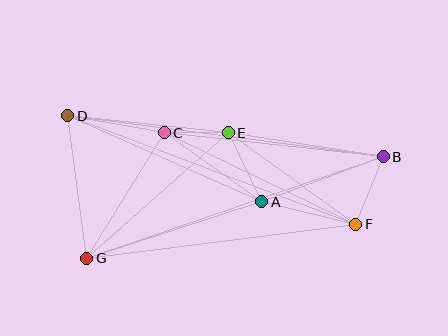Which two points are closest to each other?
Points C and E are closest to each other.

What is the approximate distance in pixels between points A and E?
The distance between A and E is approximately 77 pixels.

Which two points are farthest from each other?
Points B and D are farthest from each other.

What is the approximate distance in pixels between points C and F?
The distance between C and F is approximately 212 pixels.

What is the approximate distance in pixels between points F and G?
The distance between F and G is approximately 271 pixels.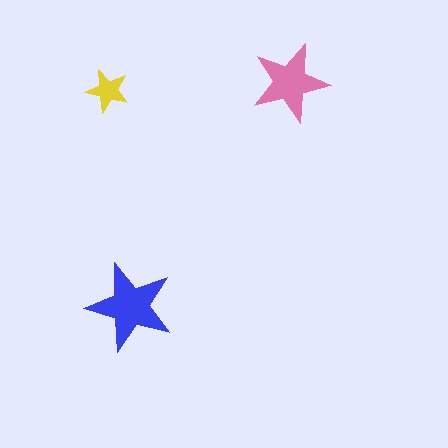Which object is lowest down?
The blue star is bottommost.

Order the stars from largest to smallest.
the blue one, the pink one, the yellow one.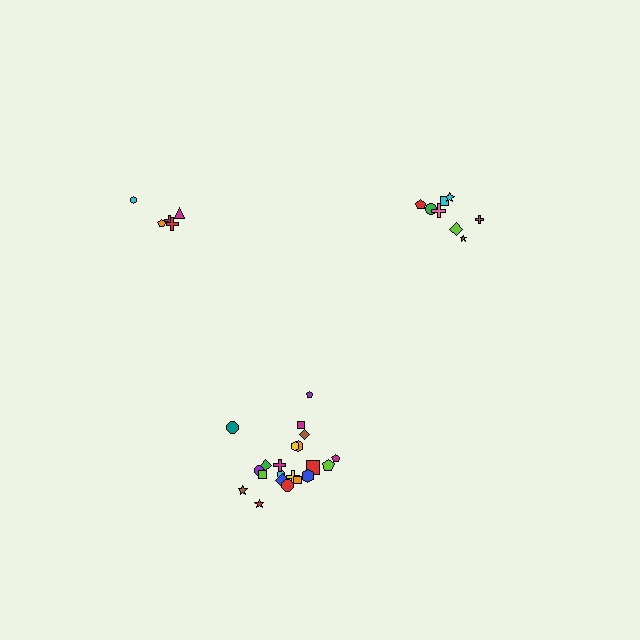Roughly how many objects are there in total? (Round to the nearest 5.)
Roughly 35 objects in total.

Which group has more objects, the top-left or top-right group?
The top-right group.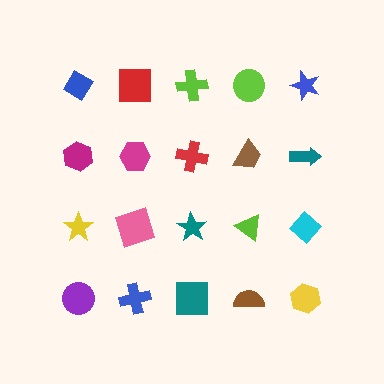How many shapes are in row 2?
5 shapes.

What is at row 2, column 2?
A magenta hexagon.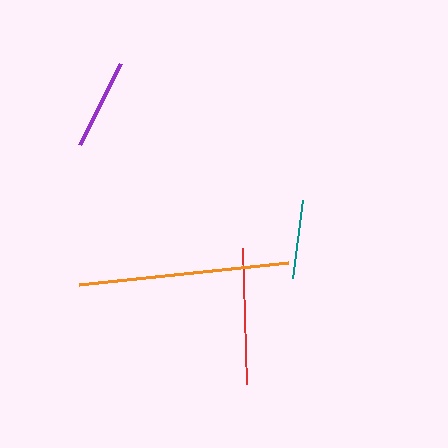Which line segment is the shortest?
The teal line is the shortest at approximately 79 pixels.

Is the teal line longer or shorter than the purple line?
The purple line is longer than the teal line.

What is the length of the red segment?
The red segment is approximately 135 pixels long.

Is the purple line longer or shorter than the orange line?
The orange line is longer than the purple line.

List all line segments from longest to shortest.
From longest to shortest: orange, red, purple, teal.